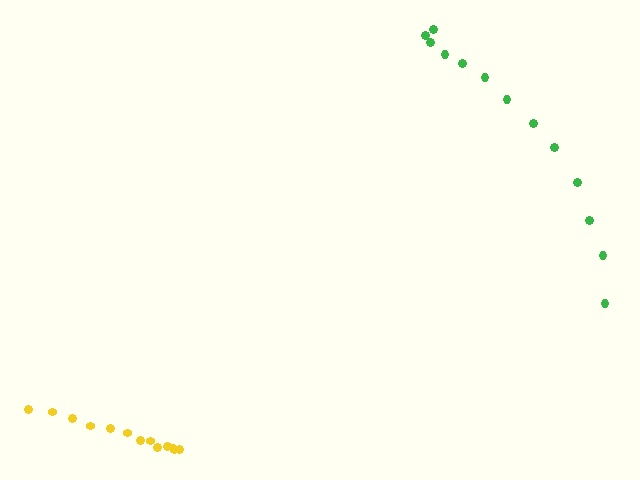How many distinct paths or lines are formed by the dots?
There are 2 distinct paths.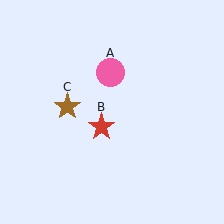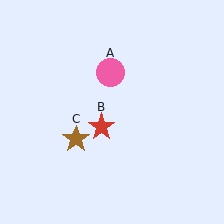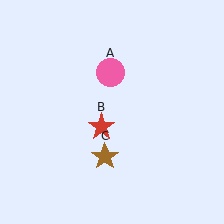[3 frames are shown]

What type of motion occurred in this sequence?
The brown star (object C) rotated counterclockwise around the center of the scene.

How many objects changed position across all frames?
1 object changed position: brown star (object C).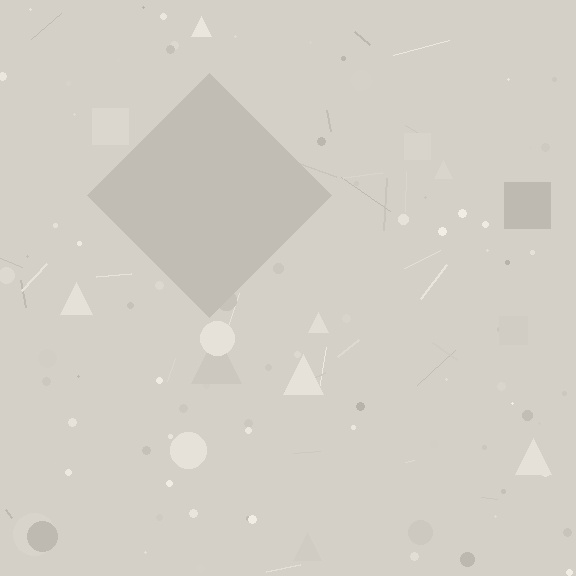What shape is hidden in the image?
A diamond is hidden in the image.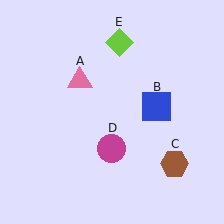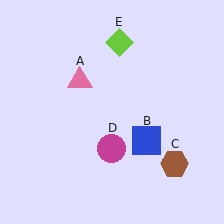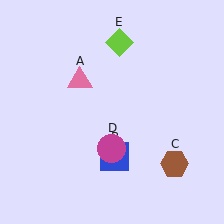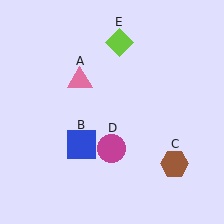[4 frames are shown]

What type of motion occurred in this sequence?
The blue square (object B) rotated clockwise around the center of the scene.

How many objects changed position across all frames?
1 object changed position: blue square (object B).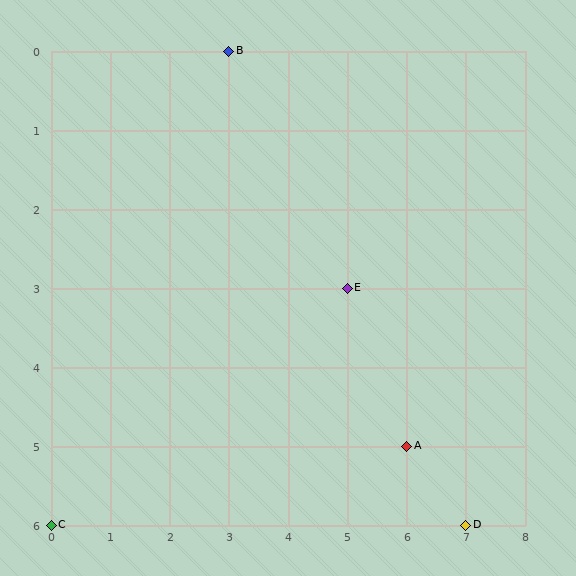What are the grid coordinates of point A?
Point A is at grid coordinates (6, 5).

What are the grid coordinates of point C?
Point C is at grid coordinates (0, 6).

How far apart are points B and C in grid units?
Points B and C are 3 columns and 6 rows apart (about 6.7 grid units diagonally).